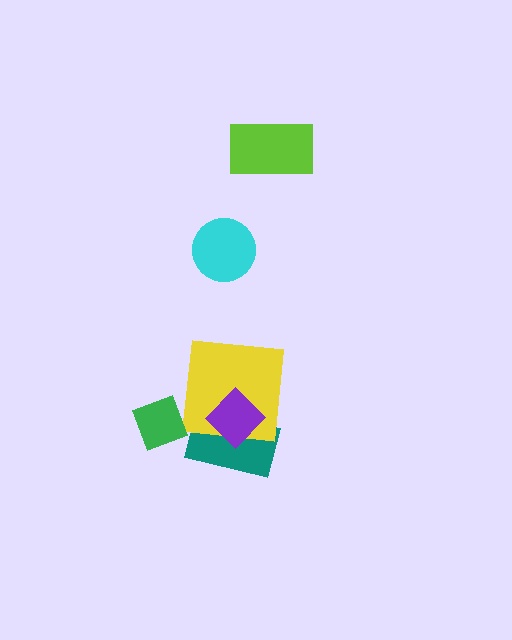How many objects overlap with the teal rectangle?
2 objects overlap with the teal rectangle.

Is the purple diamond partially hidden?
No, no other shape covers it.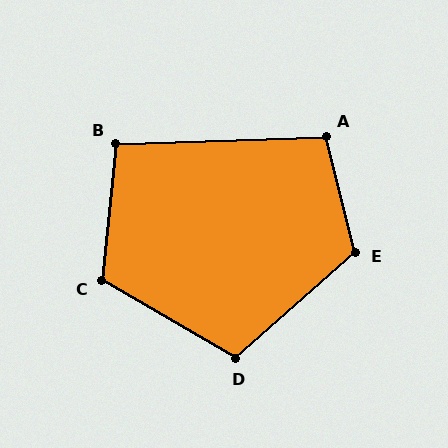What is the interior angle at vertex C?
Approximately 114 degrees (obtuse).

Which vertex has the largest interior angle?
E, at approximately 117 degrees.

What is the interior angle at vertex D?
Approximately 109 degrees (obtuse).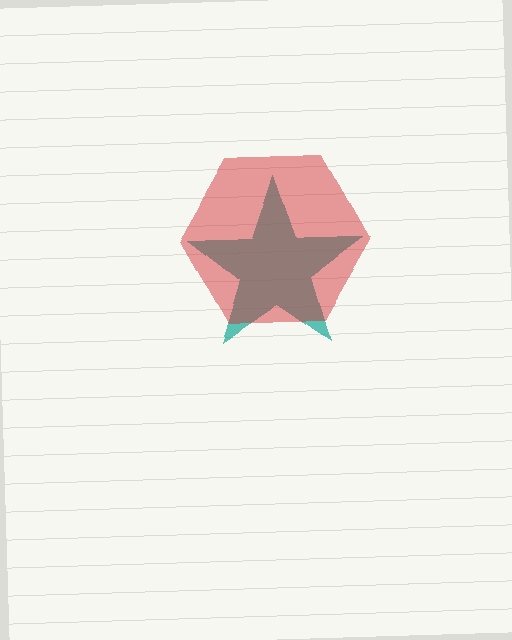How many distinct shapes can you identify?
There are 2 distinct shapes: a teal star, a red hexagon.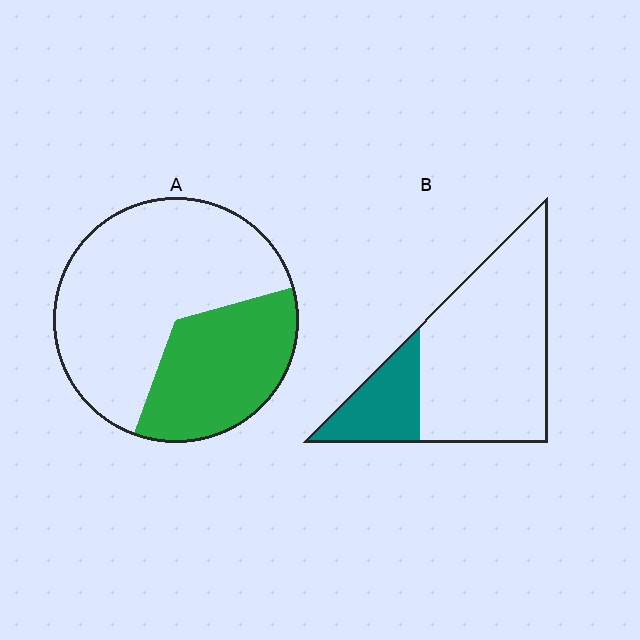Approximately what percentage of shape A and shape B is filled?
A is approximately 35% and B is approximately 25%.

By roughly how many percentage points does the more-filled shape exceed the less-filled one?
By roughly 10 percentage points (A over B).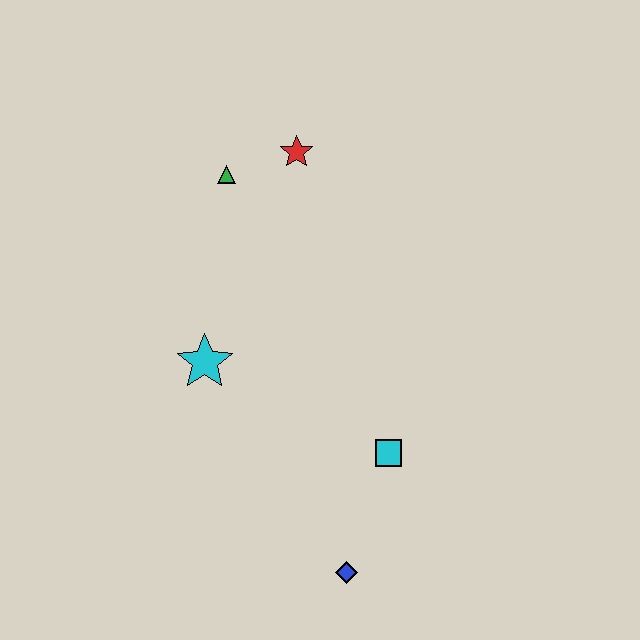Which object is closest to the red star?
The green triangle is closest to the red star.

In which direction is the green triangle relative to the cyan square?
The green triangle is above the cyan square.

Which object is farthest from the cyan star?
The blue diamond is farthest from the cyan star.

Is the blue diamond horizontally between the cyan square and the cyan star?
Yes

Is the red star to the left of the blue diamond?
Yes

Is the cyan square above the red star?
No